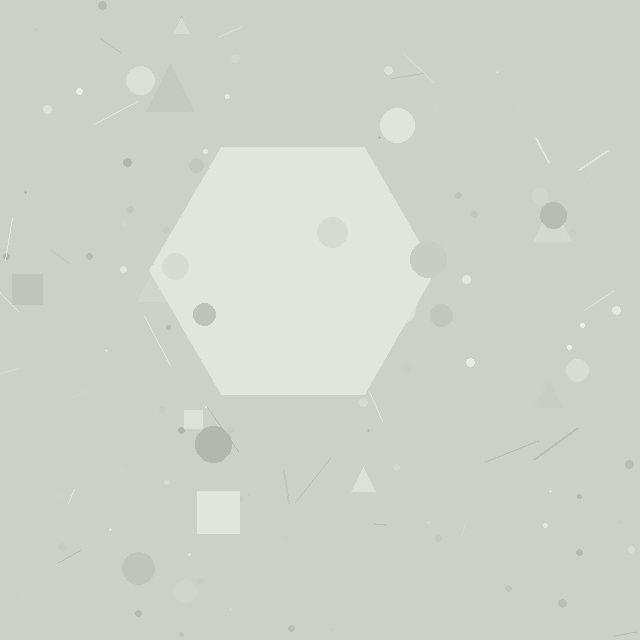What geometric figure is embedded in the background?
A hexagon is embedded in the background.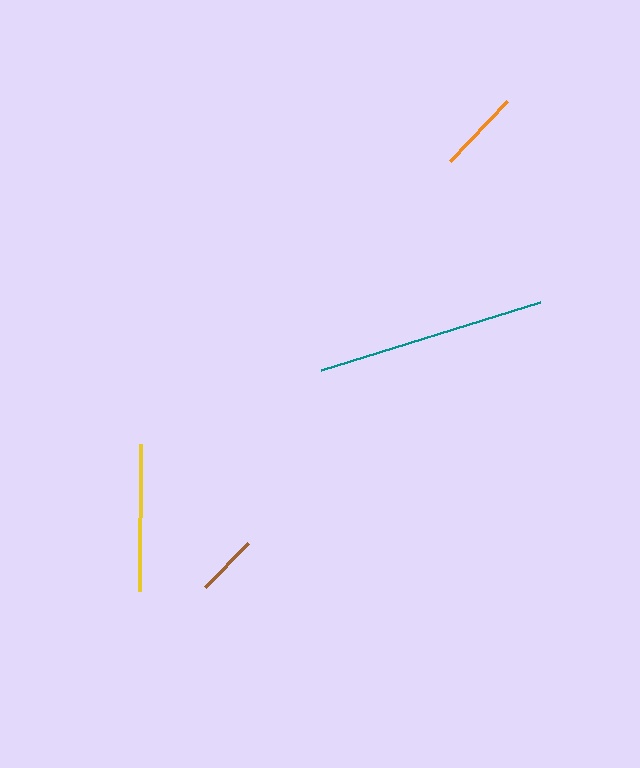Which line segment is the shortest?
The brown line is the shortest at approximately 61 pixels.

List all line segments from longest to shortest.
From longest to shortest: teal, yellow, orange, brown.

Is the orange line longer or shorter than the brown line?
The orange line is longer than the brown line.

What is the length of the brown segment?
The brown segment is approximately 61 pixels long.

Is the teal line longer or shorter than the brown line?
The teal line is longer than the brown line.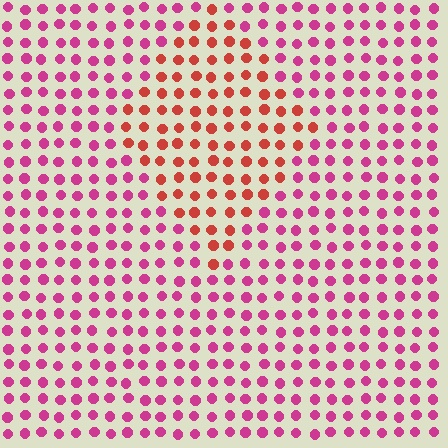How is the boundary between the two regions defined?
The boundary is defined purely by a slight shift in hue (about 39 degrees). Spacing, size, and orientation are identical on both sides.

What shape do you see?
I see a diamond.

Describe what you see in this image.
The image is filled with small magenta elements in a uniform arrangement. A diamond-shaped region is visible where the elements are tinted to a slightly different hue, forming a subtle color boundary.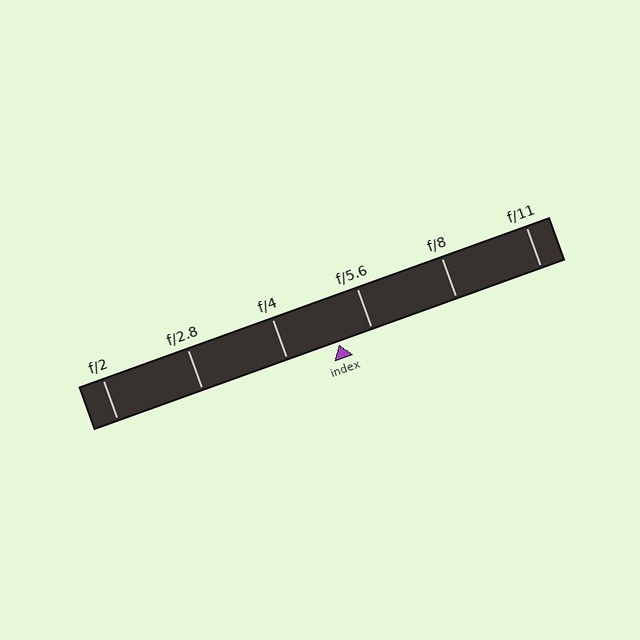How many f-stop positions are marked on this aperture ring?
There are 6 f-stop positions marked.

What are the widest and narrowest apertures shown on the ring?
The widest aperture shown is f/2 and the narrowest is f/11.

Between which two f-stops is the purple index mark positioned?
The index mark is between f/4 and f/5.6.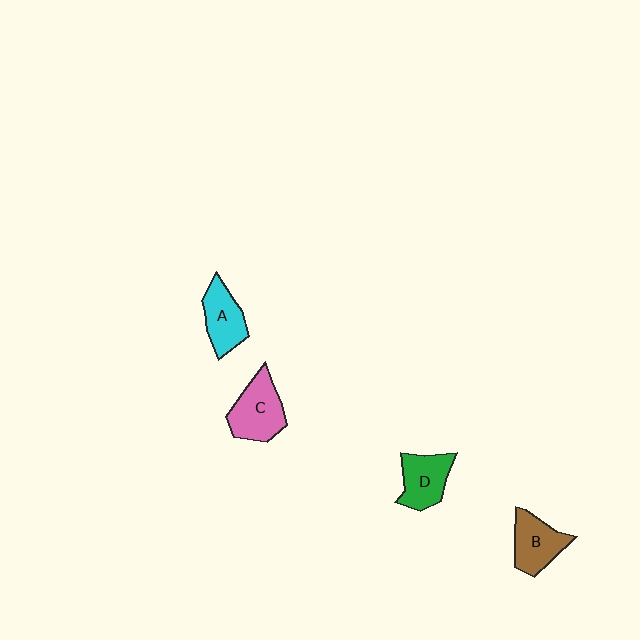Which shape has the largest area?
Shape C (pink).